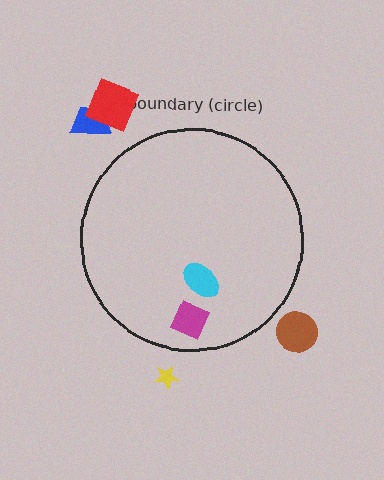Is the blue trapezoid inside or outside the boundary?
Outside.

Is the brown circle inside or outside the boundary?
Outside.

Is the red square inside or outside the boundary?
Outside.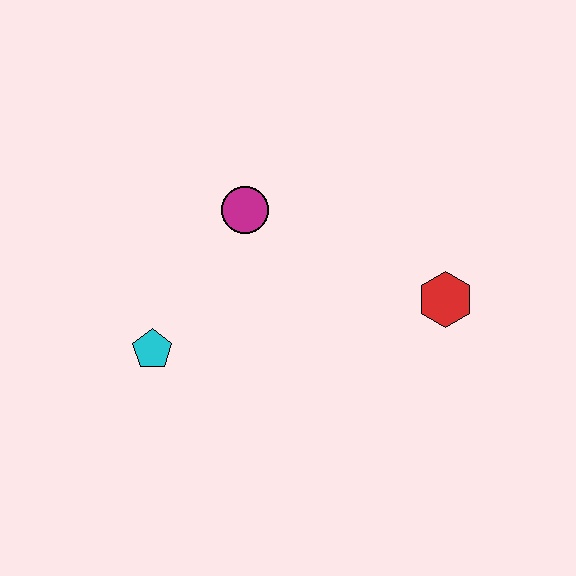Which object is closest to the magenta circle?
The cyan pentagon is closest to the magenta circle.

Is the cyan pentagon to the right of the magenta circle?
No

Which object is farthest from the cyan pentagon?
The red hexagon is farthest from the cyan pentagon.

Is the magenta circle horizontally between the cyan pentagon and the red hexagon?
Yes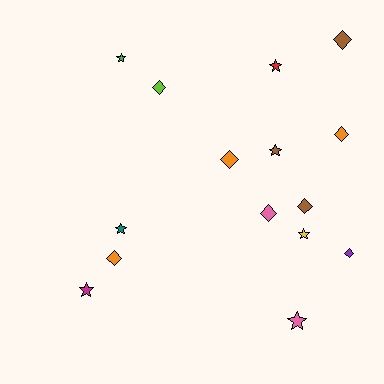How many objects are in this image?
There are 15 objects.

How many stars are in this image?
There are 7 stars.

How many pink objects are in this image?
There are 2 pink objects.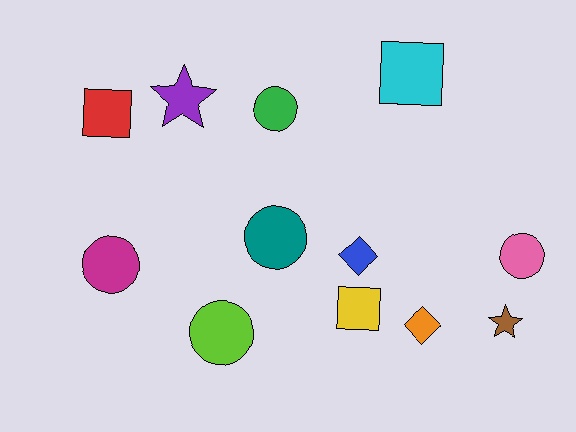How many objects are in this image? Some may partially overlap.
There are 12 objects.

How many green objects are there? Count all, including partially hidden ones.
There is 1 green object.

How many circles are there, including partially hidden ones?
There are 5 circles.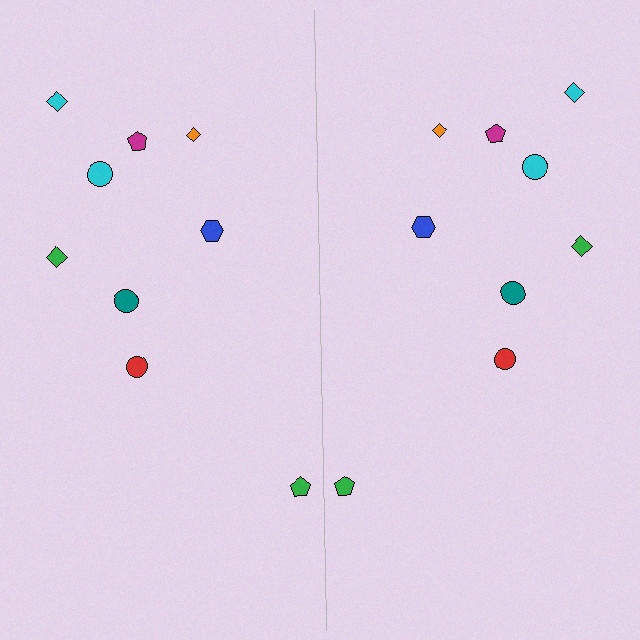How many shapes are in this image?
There are 18 shapes in this image.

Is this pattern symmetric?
Yes, this pattern has bilateral (reflection) symmetry.